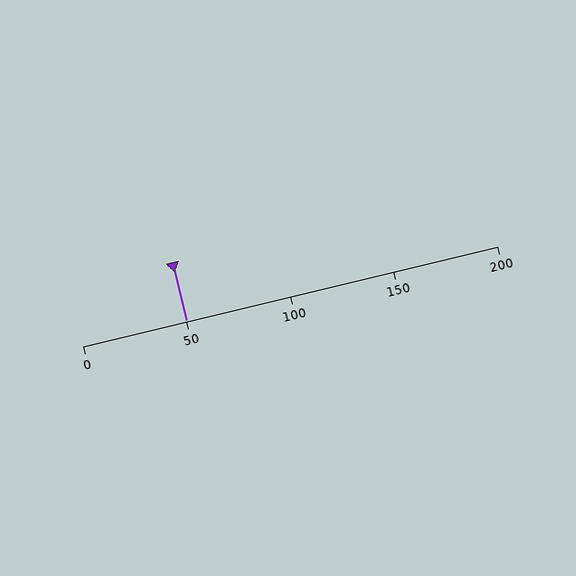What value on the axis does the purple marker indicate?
The marker indicates approximately 50.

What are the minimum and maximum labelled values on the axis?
The axis runs from 0 to 200.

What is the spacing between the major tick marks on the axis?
The major ticks are spaced 50 apart.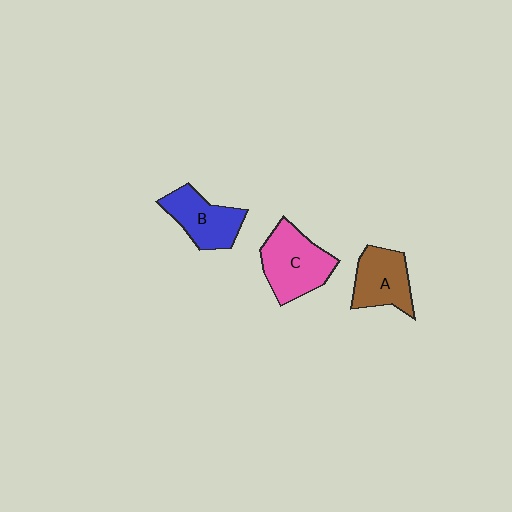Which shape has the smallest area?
Shape A (brown).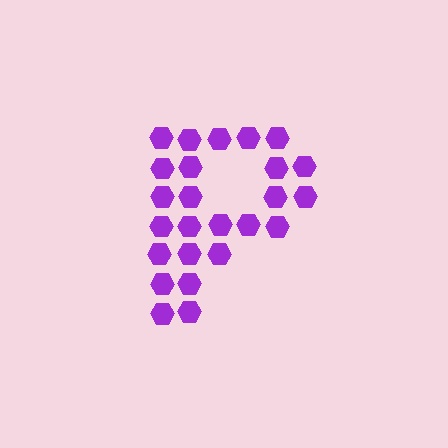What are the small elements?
The small elements are hexagons.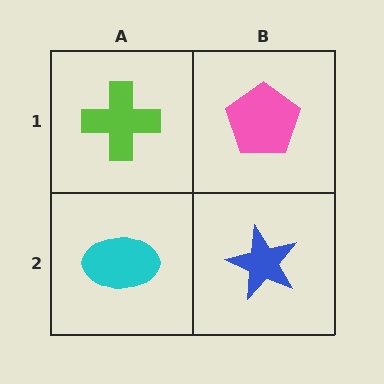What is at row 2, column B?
A blue star.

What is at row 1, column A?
A lime cross.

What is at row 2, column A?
A cyan ellipse.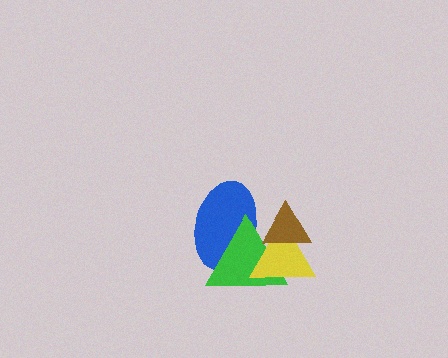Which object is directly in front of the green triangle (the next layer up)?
The yellow triangle is directly in front of the green triangle.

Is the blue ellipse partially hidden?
Yes, it is partially covered by another shape.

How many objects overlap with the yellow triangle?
3 objects overlap with the yellow triangle.